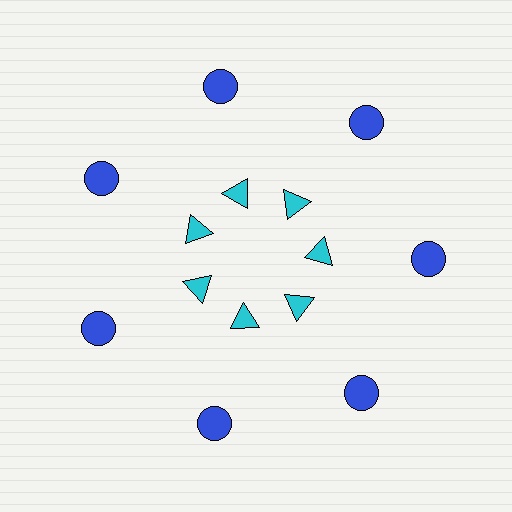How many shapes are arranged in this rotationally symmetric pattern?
There are 14 shapes, arranged in 7 groups of 2.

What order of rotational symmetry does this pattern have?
This pattern has 7-fold rotational symmetry.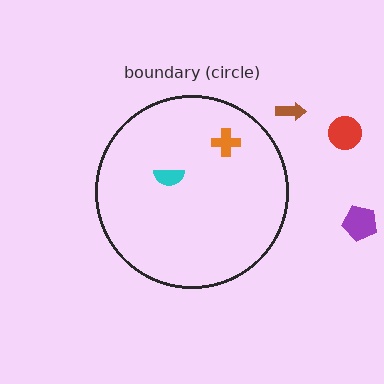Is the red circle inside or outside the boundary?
Outside.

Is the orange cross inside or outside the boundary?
Inside.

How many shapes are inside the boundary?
2 inside, 3 outside.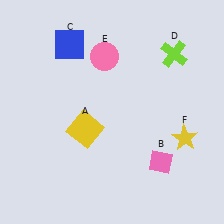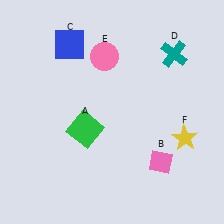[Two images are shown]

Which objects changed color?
A changed from yellow to green. D changed from lime to teal.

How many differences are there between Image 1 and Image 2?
There are 2 differences between the two images.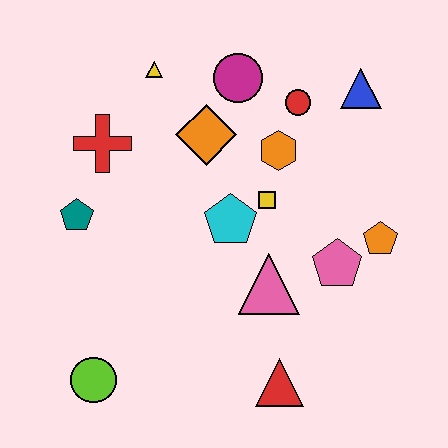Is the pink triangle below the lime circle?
No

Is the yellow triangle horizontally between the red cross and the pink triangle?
Yes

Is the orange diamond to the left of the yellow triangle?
No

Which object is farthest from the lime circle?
The blue triangle is farthest from the lime circle.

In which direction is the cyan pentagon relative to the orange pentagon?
The cyan pentagon is to the left of the orange pentagon.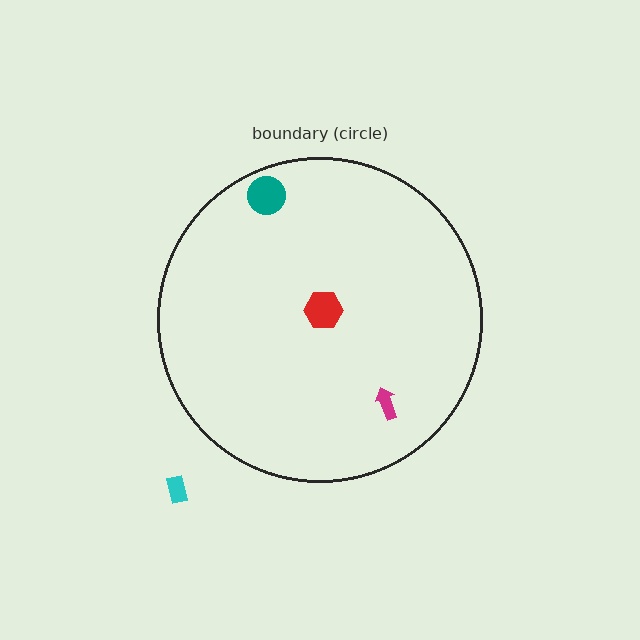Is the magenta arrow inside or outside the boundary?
Inside.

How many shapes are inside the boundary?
3 inside, 1 outside.